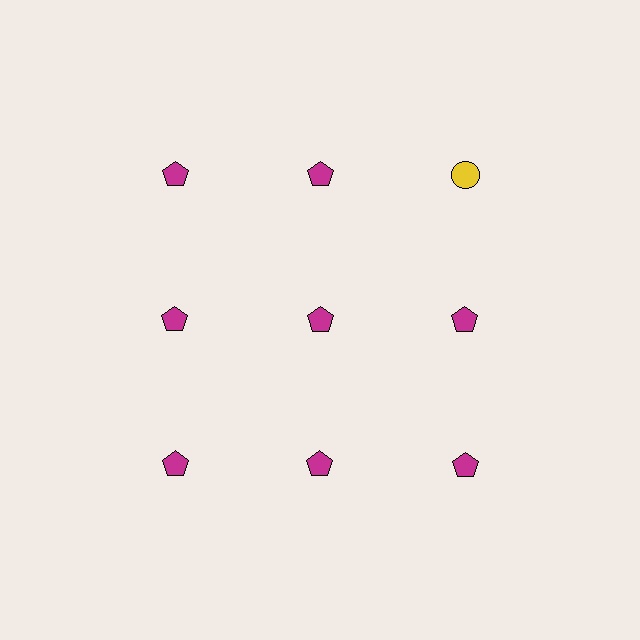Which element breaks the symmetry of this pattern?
The yellow circle in the top row, center column breaks the symmetry. All other shapes are magenta pentagons.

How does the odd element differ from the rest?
It differs in both color (yellow instead of magenta) and shape (circle instead of pentagon).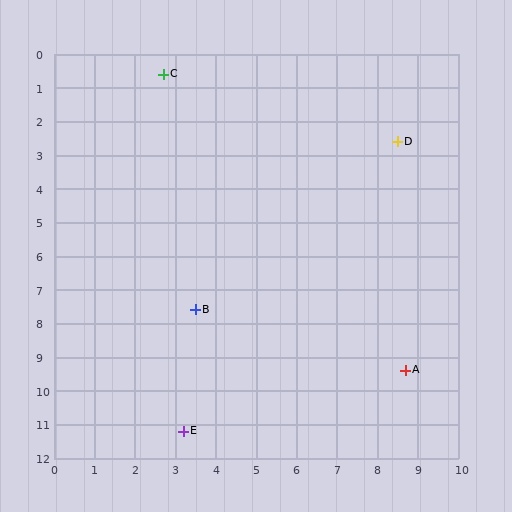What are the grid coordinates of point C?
Point C is at approximately (2.7, 0.6).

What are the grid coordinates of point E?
Point E is at approximately (3.2, 11.2).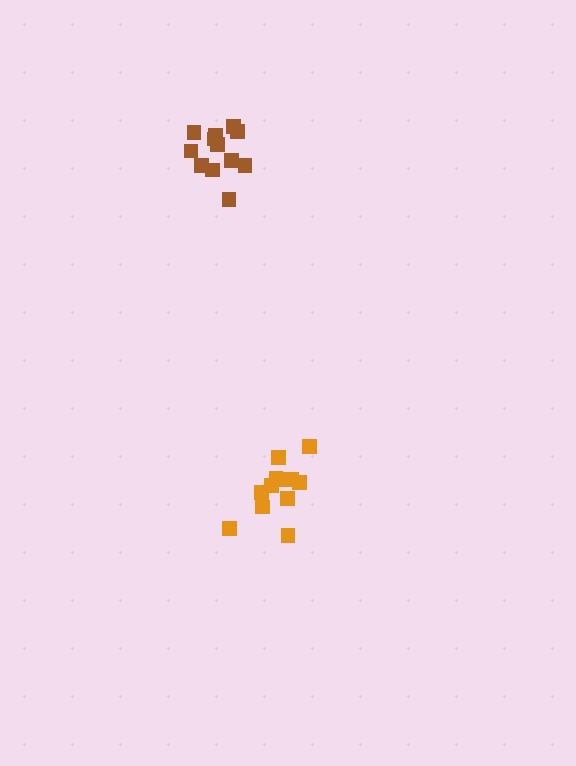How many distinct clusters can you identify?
There are 2 distinct clusters.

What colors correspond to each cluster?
The clusters are colored: brown, orange.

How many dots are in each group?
Group 1: 12 dots, Group 2: 12 dots (24 total).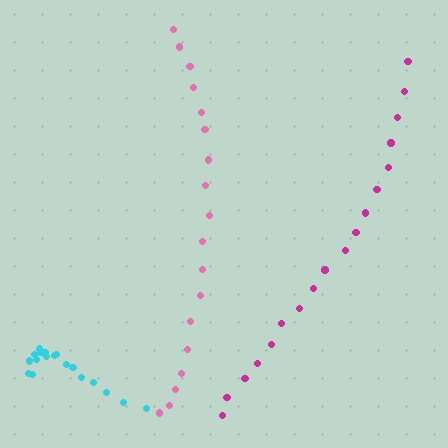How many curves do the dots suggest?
There are 3 distinct paths.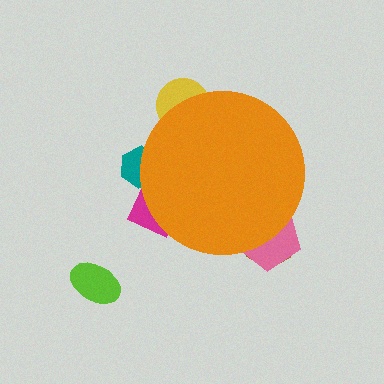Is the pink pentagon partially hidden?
Yes, the pink pentagon is partially hidden behind the orange circle.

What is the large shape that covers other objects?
An orange circle.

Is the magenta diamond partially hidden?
Yes, the magenta diamond is partially hidden behind the orange circle.